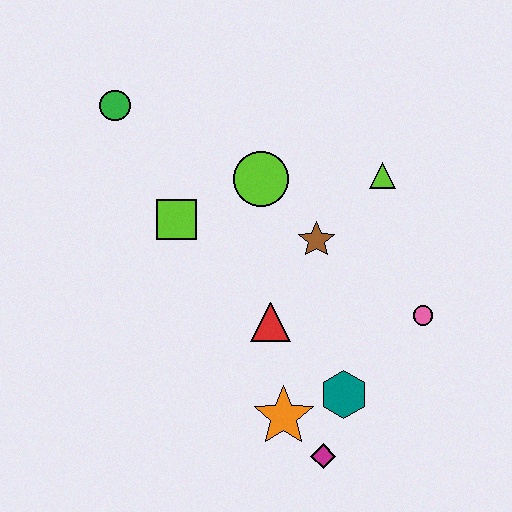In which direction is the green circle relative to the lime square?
The green circle is above the lime square.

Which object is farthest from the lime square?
The magenta diamond is farthest from the lime square.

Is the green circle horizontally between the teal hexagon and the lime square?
No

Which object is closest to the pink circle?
The teal hexagon is closest to the pink circle.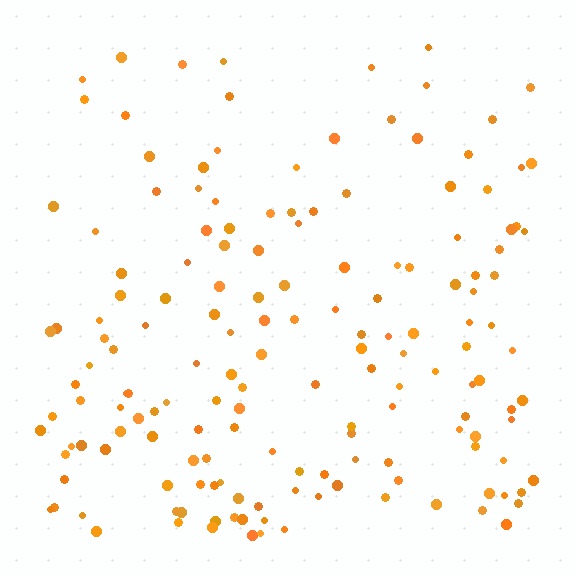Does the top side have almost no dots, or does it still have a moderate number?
Still a moderate number, just noticeably fewer than the bottom.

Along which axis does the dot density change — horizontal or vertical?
Vertical.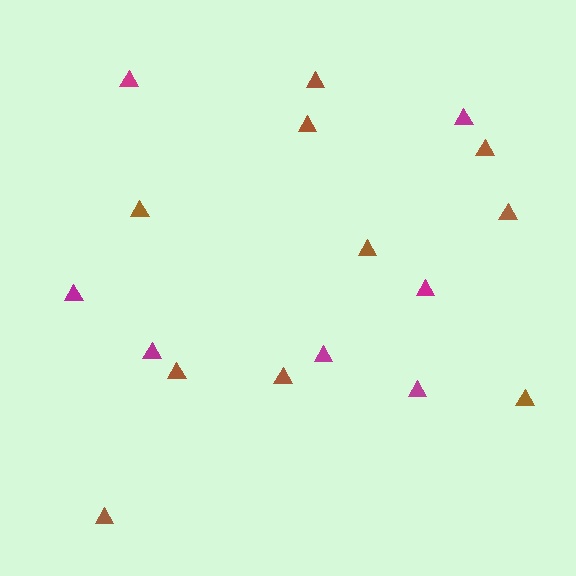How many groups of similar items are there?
There are 2 groups: one group of magenta triangles (7) and one group of brown triangles (10).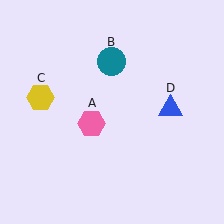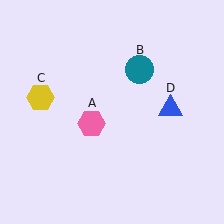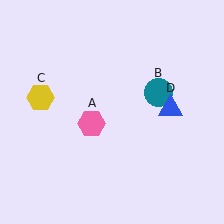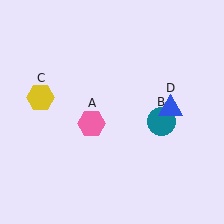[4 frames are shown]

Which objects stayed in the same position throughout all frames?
Pink hexagon (object A) and yellow hexagon (object C) and blue triangle (object D) remained stationary.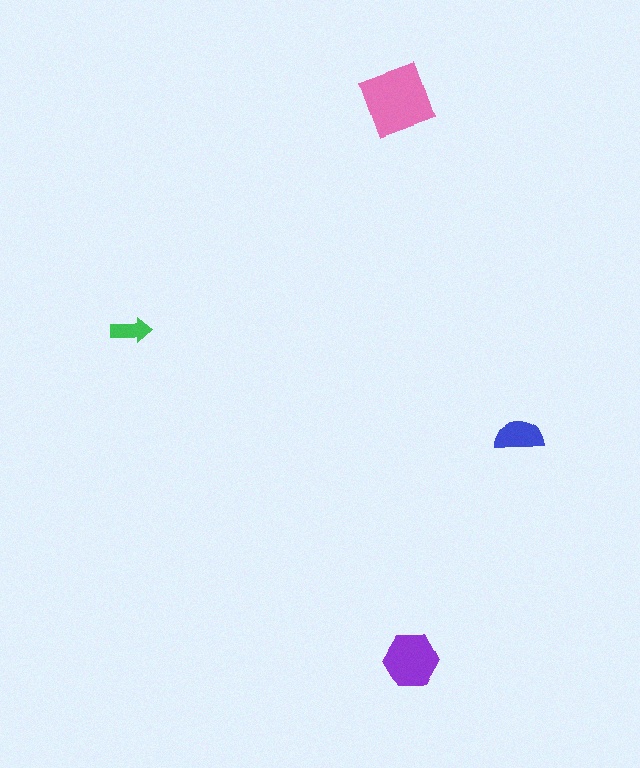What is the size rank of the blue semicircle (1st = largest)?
3rd.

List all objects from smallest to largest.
The green arrow, the blue semicircle, the purple hexagon, the pink diamond.